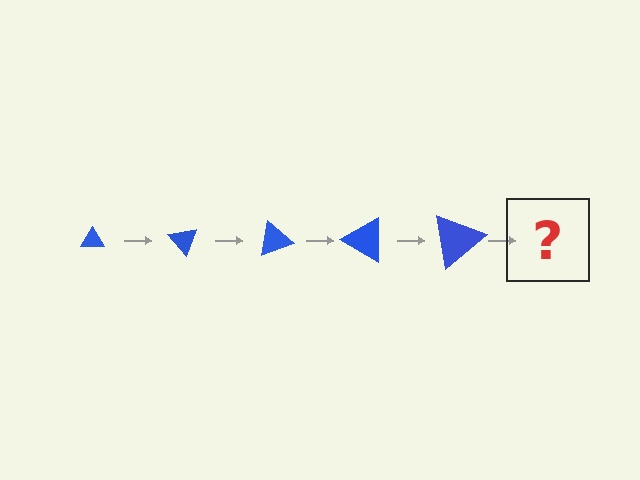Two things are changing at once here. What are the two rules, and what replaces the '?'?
The two rules are that the triangle grows larger each step and it rotates 50 degrees each step. The '?' should be a triangle, larger than the previous one and rotated 250 degrees from the start.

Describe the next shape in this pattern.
It should be a triangle, larger than the previous one and rotated 250 degrees from the start.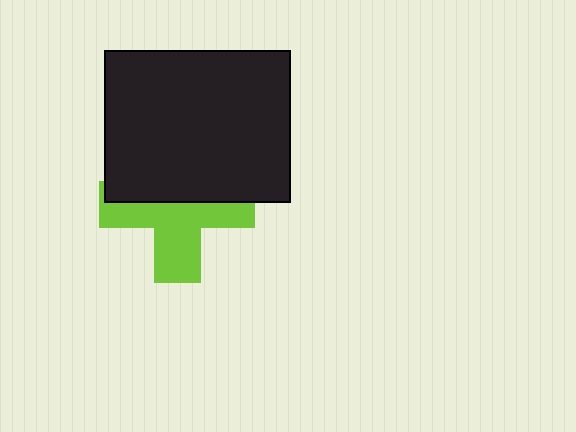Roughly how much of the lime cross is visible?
About half of it is visible (roughly 52%).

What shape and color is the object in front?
The object in front is a black rectangle.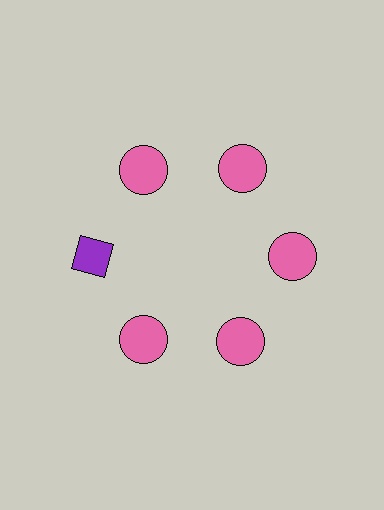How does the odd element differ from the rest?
It differs in both color (purple instead of pink) and shape (diamond instead of circle).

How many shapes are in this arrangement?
There are 6 shapes arranged in a ring pattern.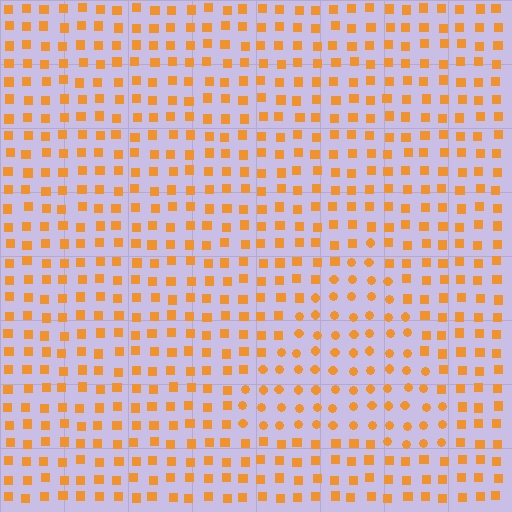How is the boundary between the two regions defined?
The boundary is defined by a change in element shape: circles inside vs. squares outside. All elements share the same color and spacing.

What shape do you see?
I see a triangle.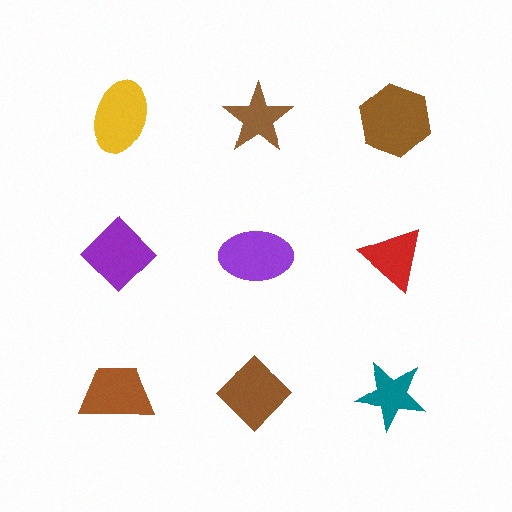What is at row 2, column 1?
A purple diamond.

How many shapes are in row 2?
3 shapes.